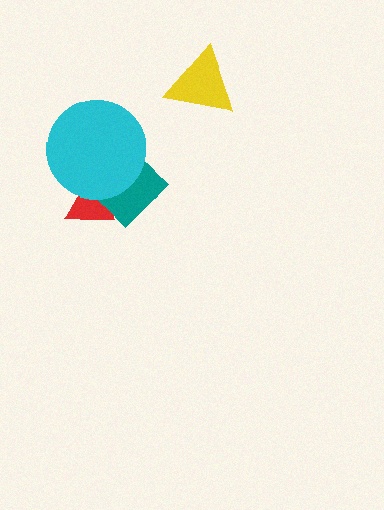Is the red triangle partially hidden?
Yes, it is partially covered by another shape.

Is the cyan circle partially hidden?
No, no other shape covers it.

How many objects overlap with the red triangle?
2 objects overlap with the red triangle.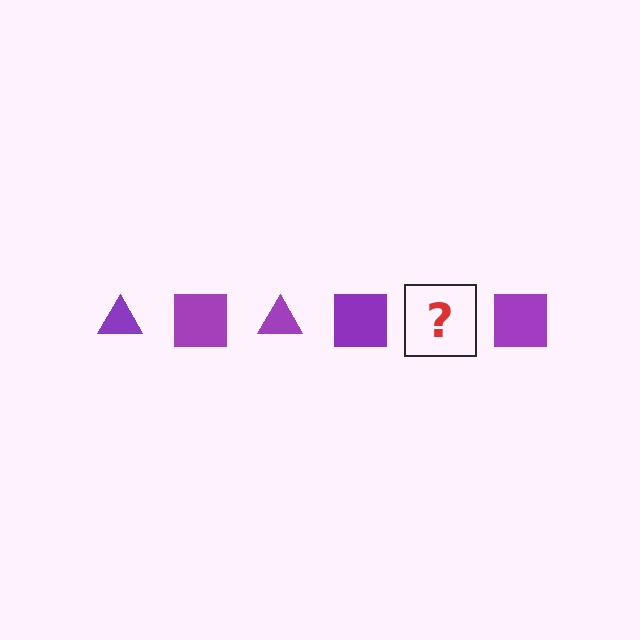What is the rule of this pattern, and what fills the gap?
The rule is that the pattern cycles through triangle, square shapes in purple. The gap should be filled with a purple triangle.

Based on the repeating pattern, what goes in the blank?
The blank should be a purple triangle.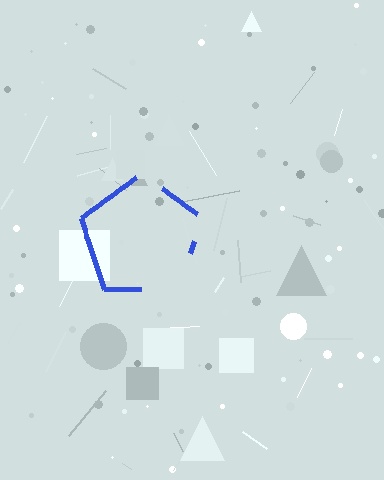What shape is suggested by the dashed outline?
The dashed outline suggests a pentagon.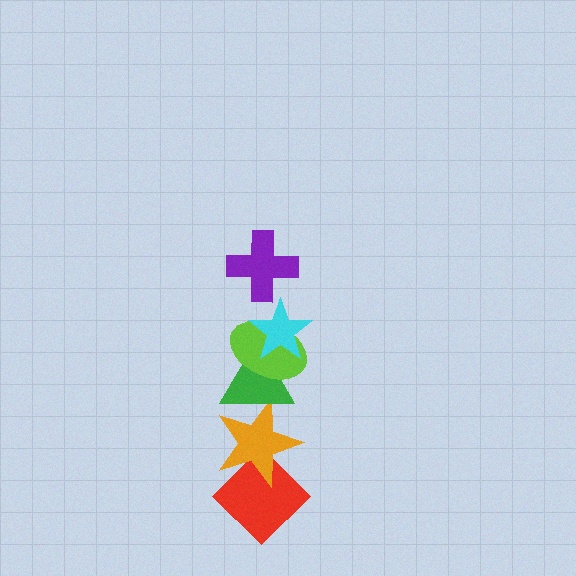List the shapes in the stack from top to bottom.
From top to bottom: the purple cross, the cyan star, the lime ellipse, the green triangle, the orange star, the red diamond.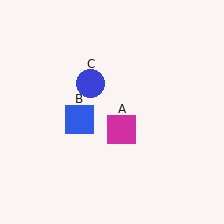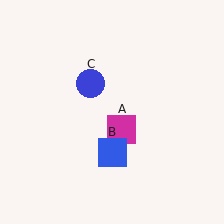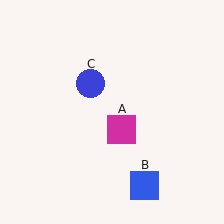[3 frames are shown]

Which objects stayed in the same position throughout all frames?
Magenta square (object A) and blue circle (object C) remained stationary.